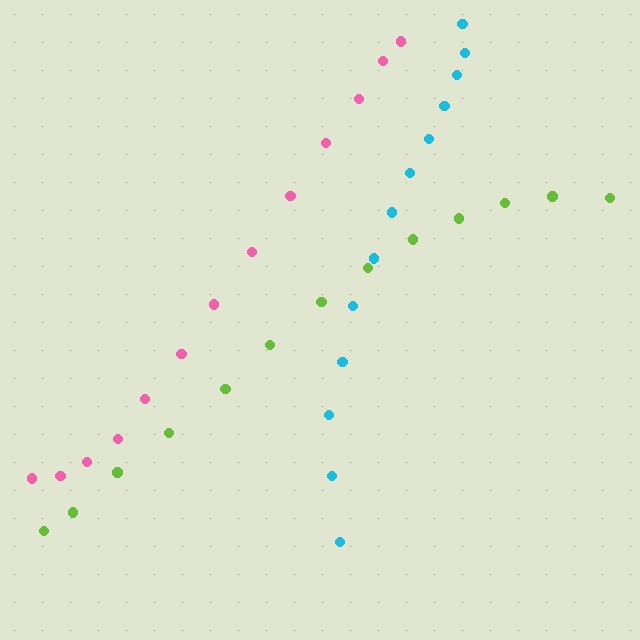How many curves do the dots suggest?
There are 3 distinct paths.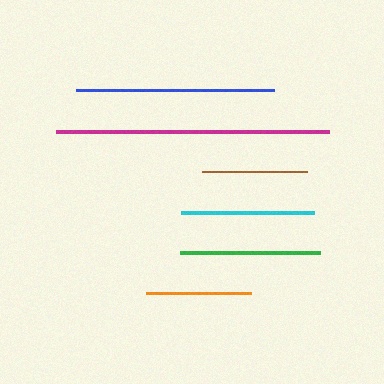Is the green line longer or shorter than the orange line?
The green line is longer than the orange line.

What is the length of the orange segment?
The orange segment is approximately 105 pixels long.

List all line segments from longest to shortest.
From longest to shortest: magenta, blue, green, cyan, brown, orange.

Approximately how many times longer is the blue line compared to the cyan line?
The blue line is approximately 1.5 times the length of the cyan line.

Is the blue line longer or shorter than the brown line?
The blue line is longer than the brown line.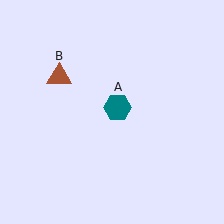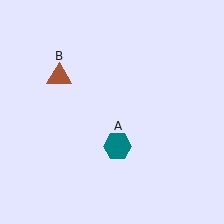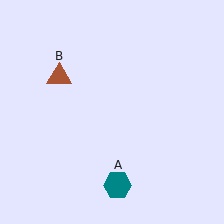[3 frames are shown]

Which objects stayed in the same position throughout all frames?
Brown triangle (object B) remained stationary.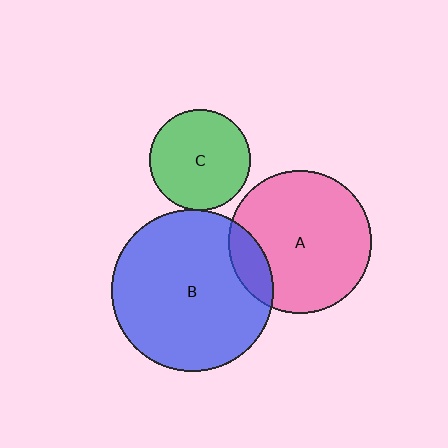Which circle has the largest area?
Circle B (blue).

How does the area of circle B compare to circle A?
Approximately 1.3 times.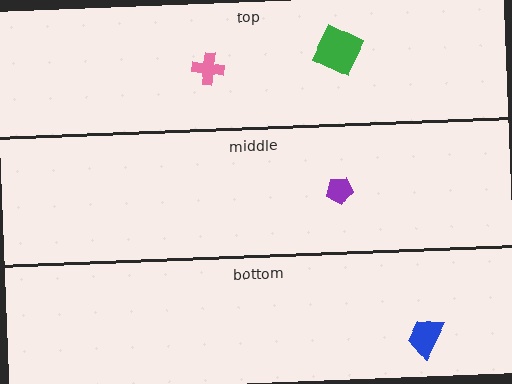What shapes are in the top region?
The pink cross, the green square.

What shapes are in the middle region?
The purple pentagon.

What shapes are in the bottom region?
The blue trapezoid.